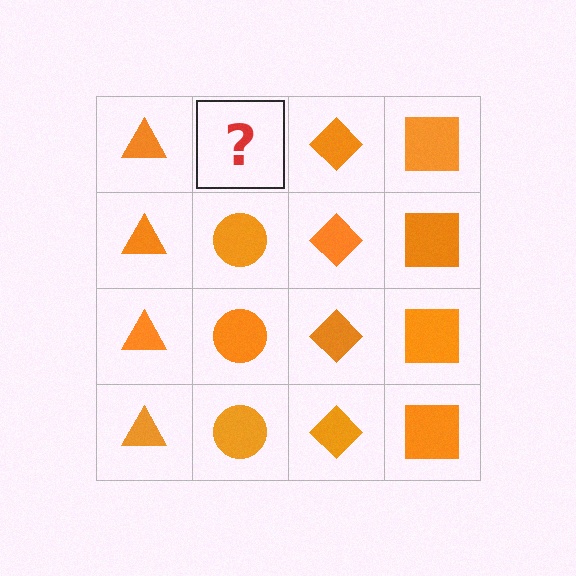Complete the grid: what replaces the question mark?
The question mark should be replaced with an orange circle.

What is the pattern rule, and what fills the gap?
The rule is that each column has a consistent shape. The gap should be filled with an orange circle.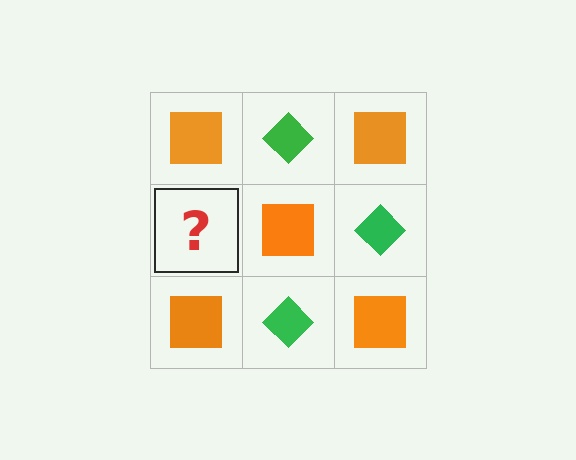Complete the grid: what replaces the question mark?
The question mark should be replaced with a green diamond.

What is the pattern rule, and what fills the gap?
The rule is that it alternates orange square and green diamond in a checkerboard pattern. The gap should be filled with a green diamond.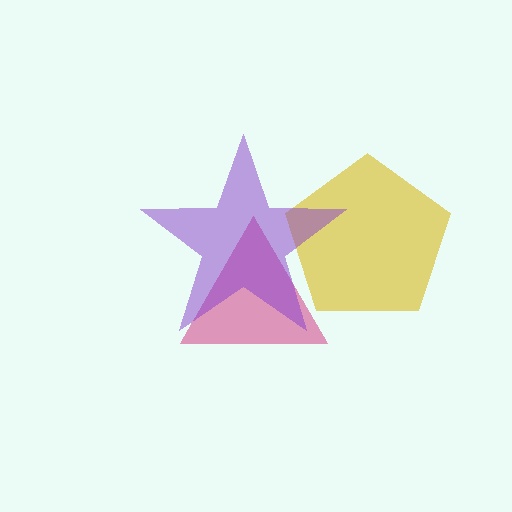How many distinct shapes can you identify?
There are 3 distinct shapes: a yellow pentagon, a pink triangle, a purple star.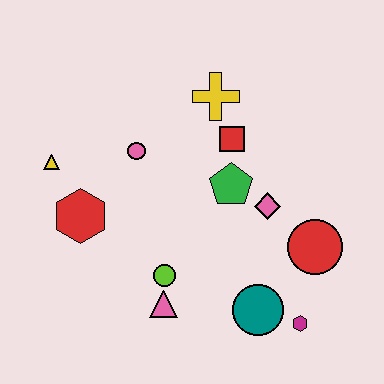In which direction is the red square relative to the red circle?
The red square is above the red circle.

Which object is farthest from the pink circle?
The magenta hexagon is farthest from the pink circle.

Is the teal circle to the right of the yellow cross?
Yes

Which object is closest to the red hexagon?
The yellow triangle is closest to the red hexagon.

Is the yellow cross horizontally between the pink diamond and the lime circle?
Yes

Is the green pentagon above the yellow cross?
No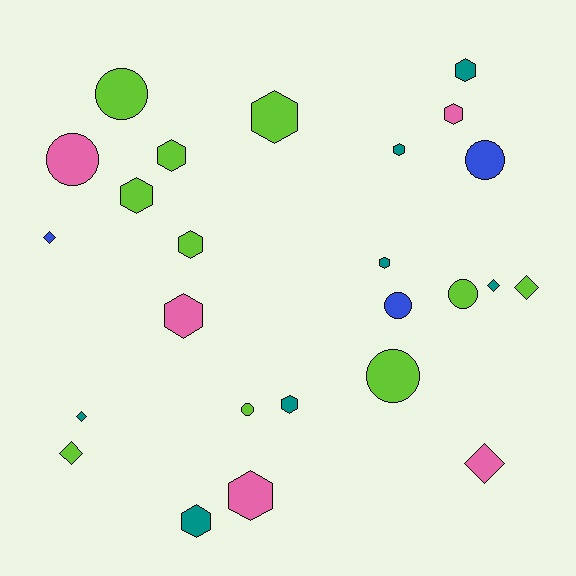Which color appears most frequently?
Lime, with 10 objects.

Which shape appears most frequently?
Hexagon, with 12 objects.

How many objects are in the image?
There are 25 objects.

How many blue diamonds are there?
There is 1 blue diamond.